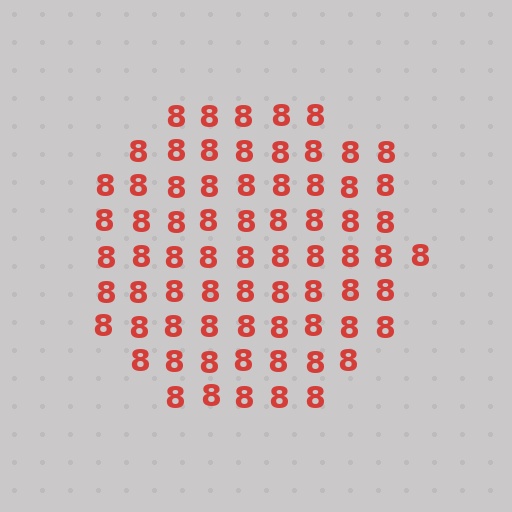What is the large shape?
The large shape is a circle.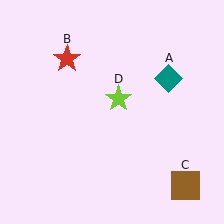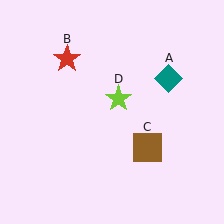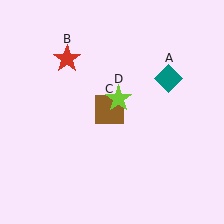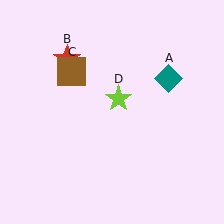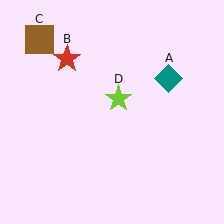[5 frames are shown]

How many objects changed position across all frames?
1 object changed position: brown square (object C).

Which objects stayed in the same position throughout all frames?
Teal diamond (object A) and red star (object B) and lime star (object D) remained stationary.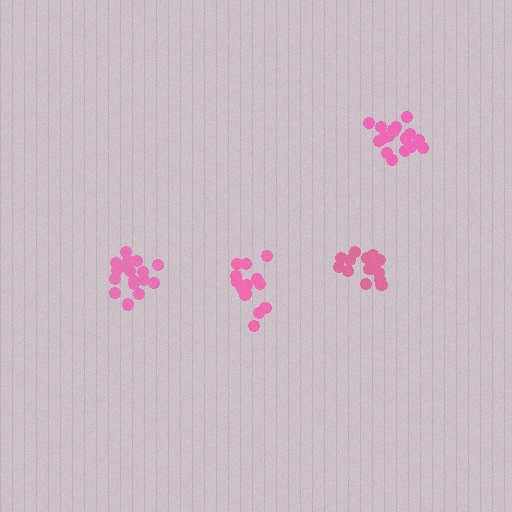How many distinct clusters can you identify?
There are 4 distinct clusters.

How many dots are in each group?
Group 1: 16 dots, Group 2: 17 dots, Group 3: 17 dots, Group 4: 14 dots (64 total).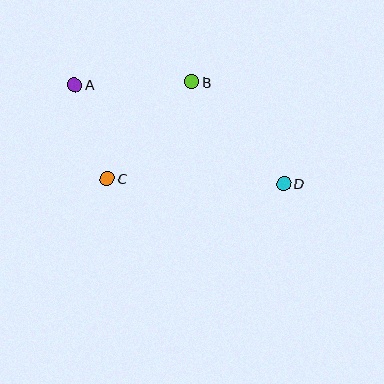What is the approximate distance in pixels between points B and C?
The distance between B and C is approximately 129 pixels.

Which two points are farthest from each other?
Points A and D are farthest from each other.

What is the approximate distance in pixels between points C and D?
The distance between C and D is approximately 177 pixels.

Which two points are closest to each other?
Points A and C are closest to each other.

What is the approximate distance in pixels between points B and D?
The distance between B and D is approximately 137 pixels.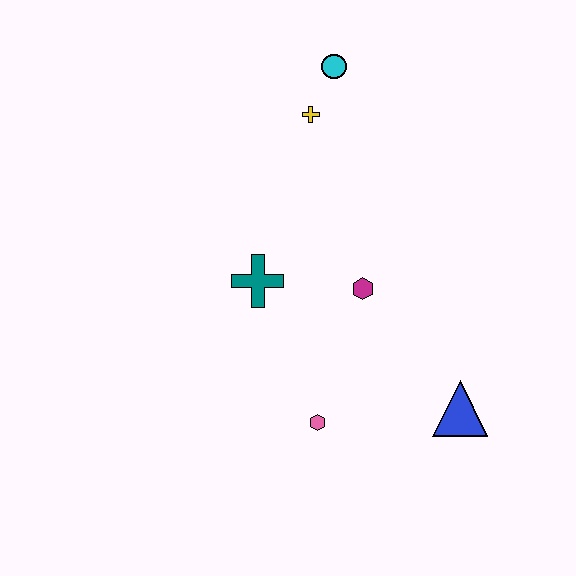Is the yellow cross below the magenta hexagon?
No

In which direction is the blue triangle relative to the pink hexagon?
The blue triangle is to the right of the pink hexagon.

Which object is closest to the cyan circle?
The yellow cross is closest to the cyan circle.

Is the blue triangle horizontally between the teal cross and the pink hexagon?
No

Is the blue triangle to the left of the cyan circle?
No